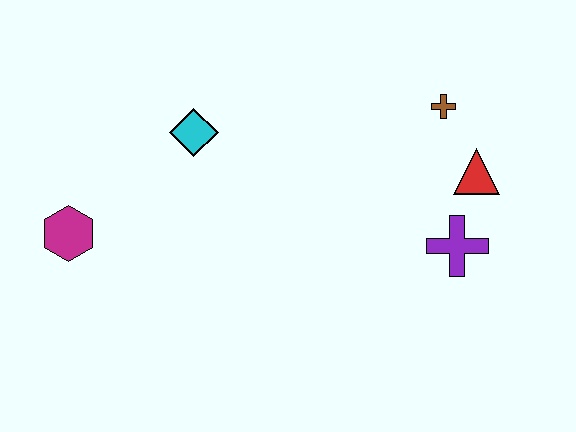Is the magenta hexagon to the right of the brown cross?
No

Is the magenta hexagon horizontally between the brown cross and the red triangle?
No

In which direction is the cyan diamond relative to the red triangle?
The cyan diamond is to the left of the red triangle.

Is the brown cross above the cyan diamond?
Yes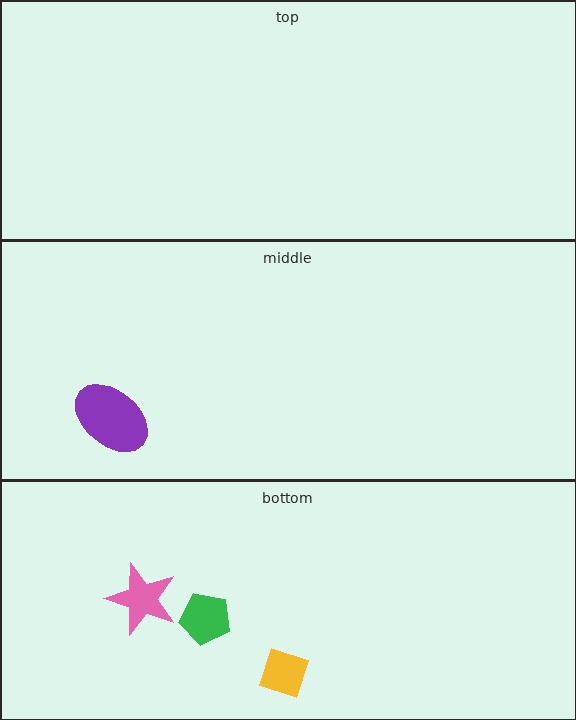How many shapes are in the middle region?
1.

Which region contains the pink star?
The bottom region.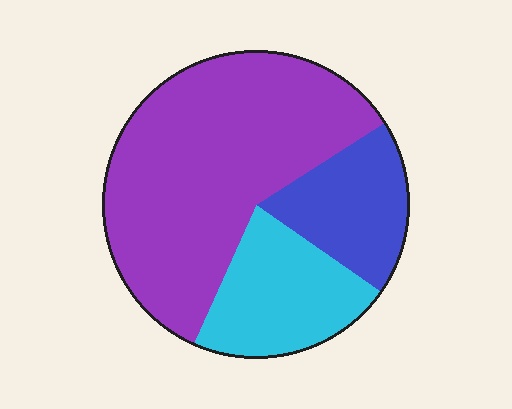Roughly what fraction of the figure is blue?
Blue covers around 20% of the figure.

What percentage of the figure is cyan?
Cyan covers roughly 20% of the figure.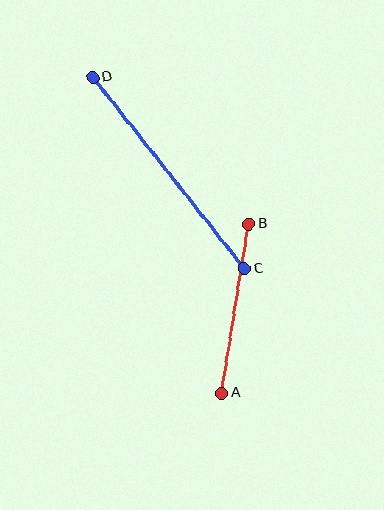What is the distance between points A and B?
The distance is approximately 171 pixels.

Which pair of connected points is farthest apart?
Points C and D are farthest apart.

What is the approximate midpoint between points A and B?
The midpoint is at approximately (235, 309) pixels.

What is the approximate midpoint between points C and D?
The midpoint is at approximately (169, 173) pixels.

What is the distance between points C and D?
The distance is approximately 244 pixels.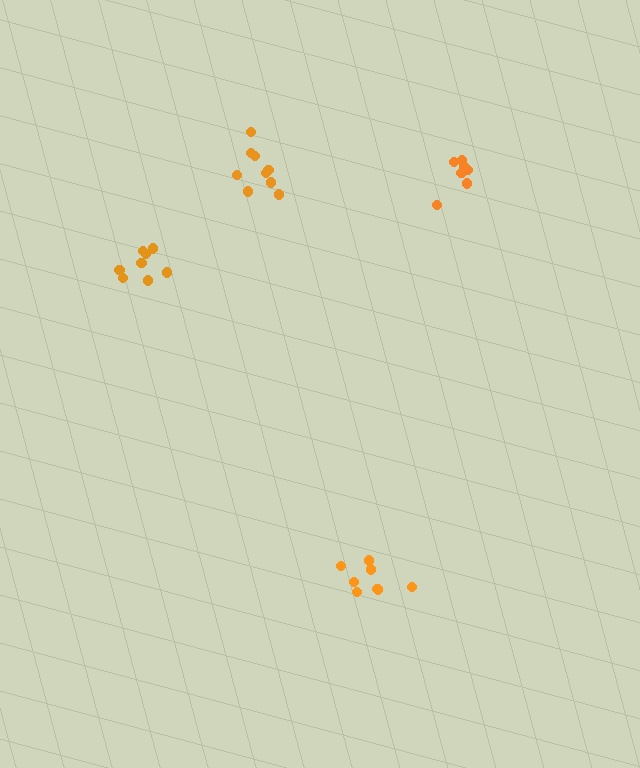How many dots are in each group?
Group 1: 8 dots, Group 2: 9 dots, Group 3: 8 dots, Group 4: 9 dots (34 total).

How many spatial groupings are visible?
There are 4 spatial groupings.